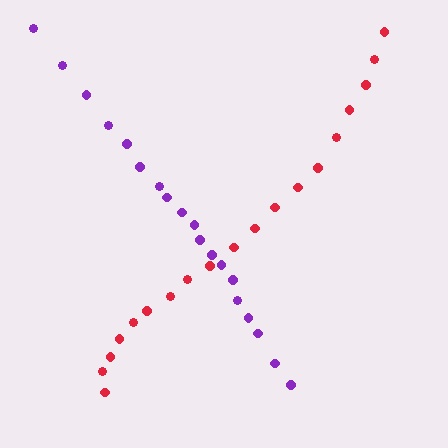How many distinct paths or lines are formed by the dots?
There are 2 distinct paths.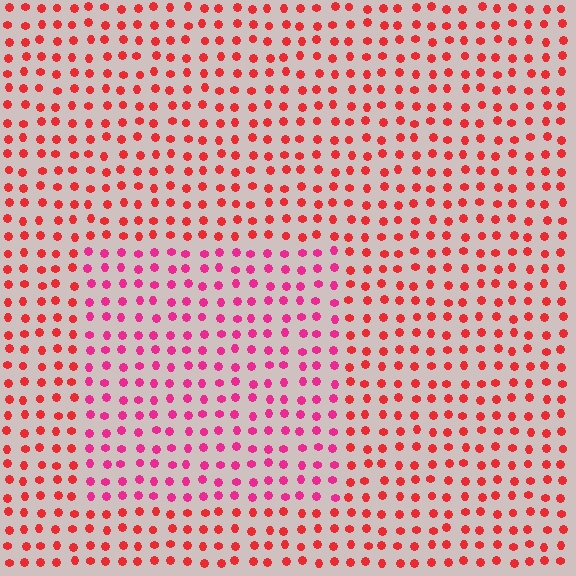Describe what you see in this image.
The image is filled with small red elements in a uniform arrangement. A rectangle-shaped region is visible where the elements are tinted to a slightly different hue, forming a subtle color boundary.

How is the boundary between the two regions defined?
The boundary is defined purely by a slight shift in hue (about 30 degrees). Spacing, size, and orientation are identical on both sides.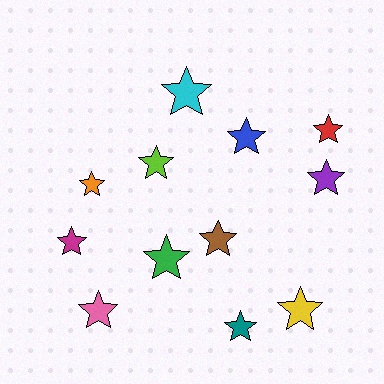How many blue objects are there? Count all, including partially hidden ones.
There is 1 blue object.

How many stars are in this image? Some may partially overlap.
There are 12 stars.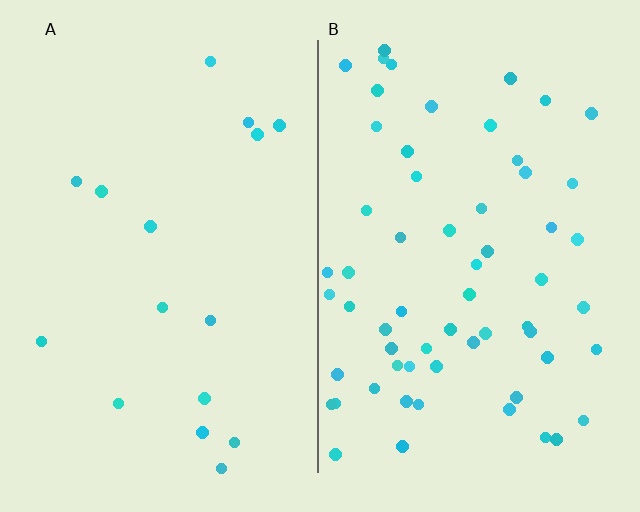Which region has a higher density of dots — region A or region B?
B (the right).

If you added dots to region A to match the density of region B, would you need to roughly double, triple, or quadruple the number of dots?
Approximately quadruple.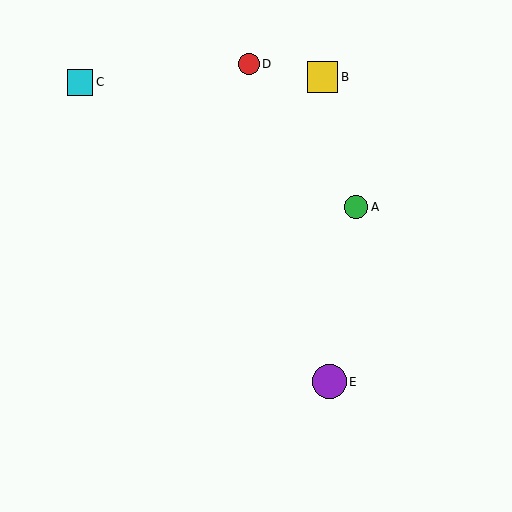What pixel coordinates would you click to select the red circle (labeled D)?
Click at (249, 64) to select the red circle D.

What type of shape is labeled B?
Shape B is a yellow square.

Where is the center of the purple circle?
The center of the purple circle is at (329, 382).